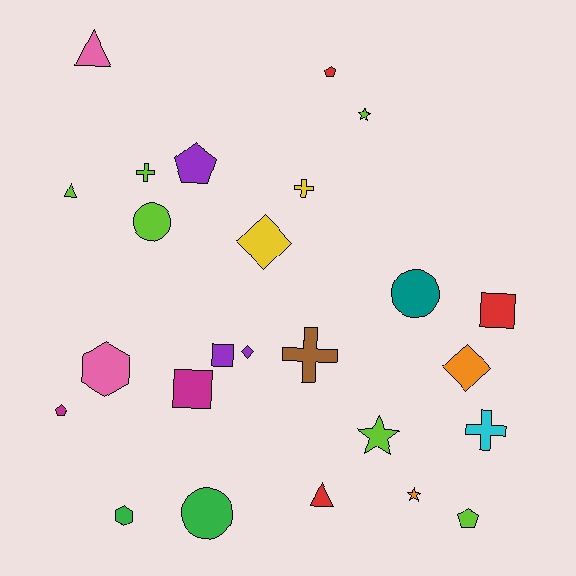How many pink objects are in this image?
There are 2 pink objects.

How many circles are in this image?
There are 3 circles.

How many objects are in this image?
There are 25 objects.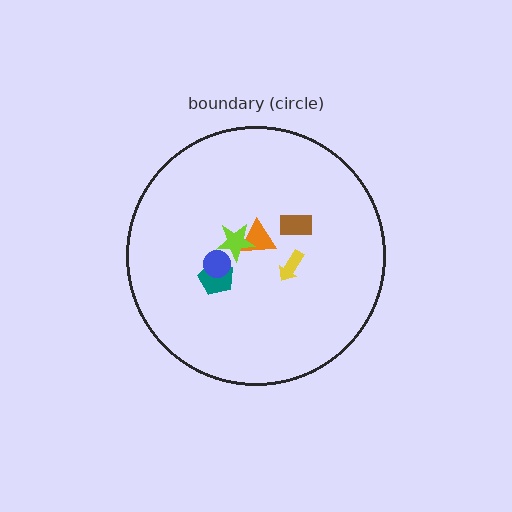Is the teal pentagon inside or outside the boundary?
Inside.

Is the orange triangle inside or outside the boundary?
Inside.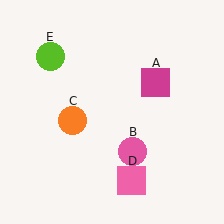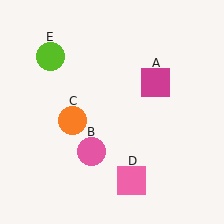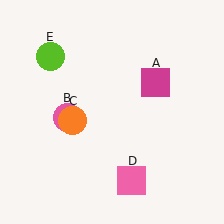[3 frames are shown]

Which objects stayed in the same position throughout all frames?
Magenta square (object A) and orange circle (object C) and pink square (object D) and lime circle (object E) remained stationary.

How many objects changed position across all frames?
1 object changed position: pink circle (object B).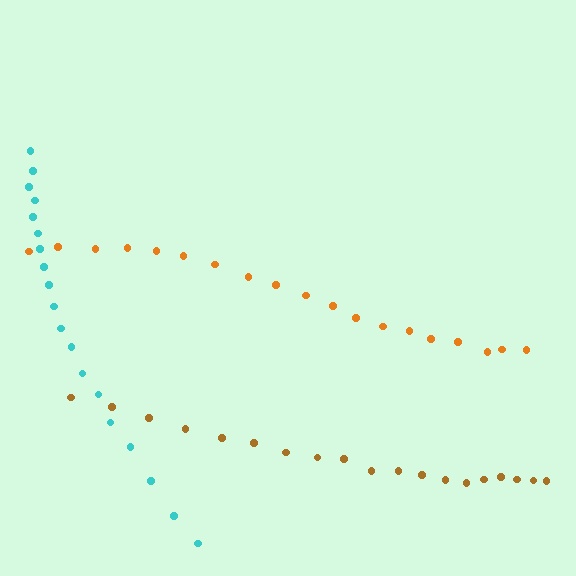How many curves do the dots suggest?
There are 3 distinct paths.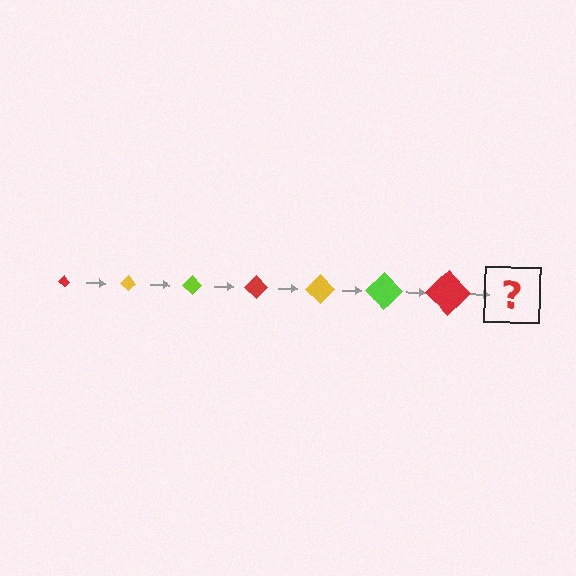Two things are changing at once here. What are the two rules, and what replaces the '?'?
The two rules are that the diamond grows larger each step and the color cycles through red, yellow, and lime. The '?' should be a yellow diamond, larger than the previous one.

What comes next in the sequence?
The next element should be a yellow diamond, larger than the previous one.